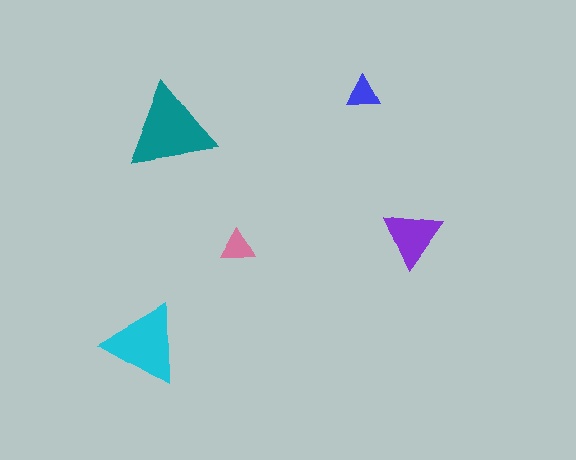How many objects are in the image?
There are 5 objects in the image.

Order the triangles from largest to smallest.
the teal one, the cyan one, the purple one, the pink one, the blue one.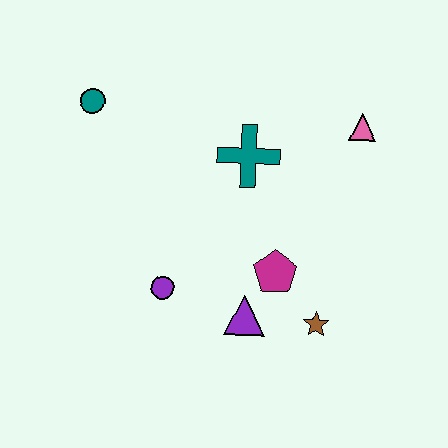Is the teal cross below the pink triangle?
Yes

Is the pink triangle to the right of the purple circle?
Yes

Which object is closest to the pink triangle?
The teal cross is closest to the pink triangle.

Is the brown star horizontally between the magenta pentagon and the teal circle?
No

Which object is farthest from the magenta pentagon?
The teal circle is farthest from the magenta pentagon.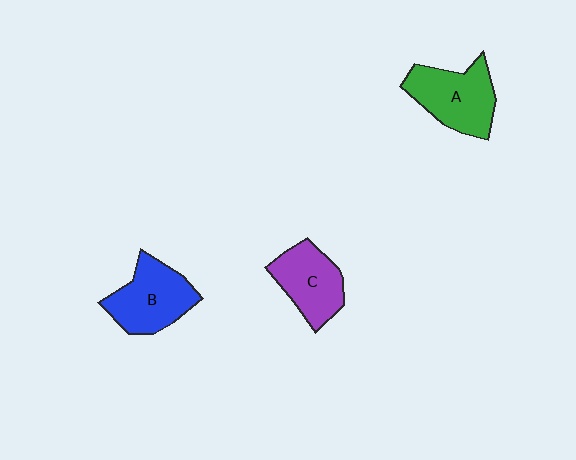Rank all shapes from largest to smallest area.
From largest to smallest: A (green), B (blue), C (purple).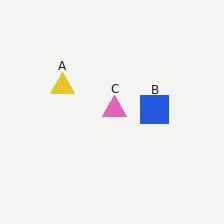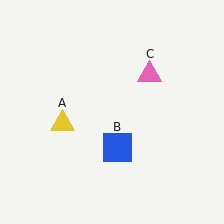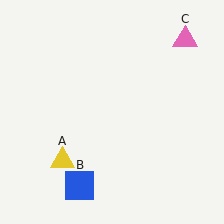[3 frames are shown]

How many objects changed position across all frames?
3 objects changed position: yellow triangle (object A), blue square (object B), pink triangle (object C).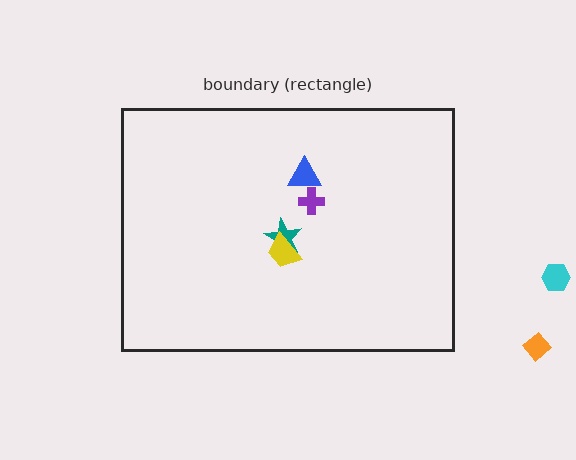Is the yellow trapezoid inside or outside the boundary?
Inside.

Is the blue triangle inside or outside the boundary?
Inside.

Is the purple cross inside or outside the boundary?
Inside.